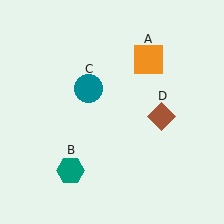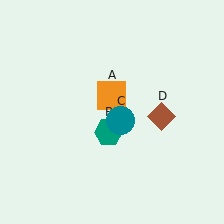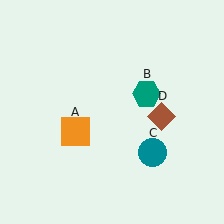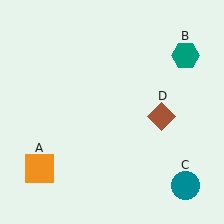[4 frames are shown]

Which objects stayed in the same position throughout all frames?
Brown diamond (object D) remained stationary.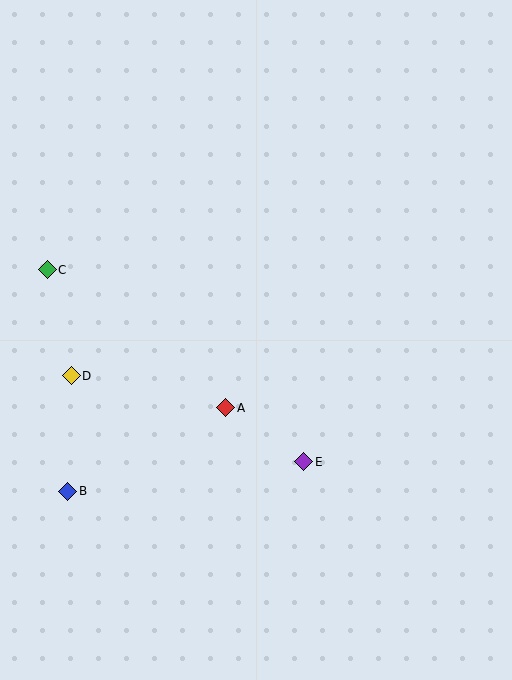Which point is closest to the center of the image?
Point A at (226, 408) is closest to the center.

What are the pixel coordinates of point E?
Point E is at (304, 462).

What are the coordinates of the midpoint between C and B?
The midpoint between C and B is at (57, 381).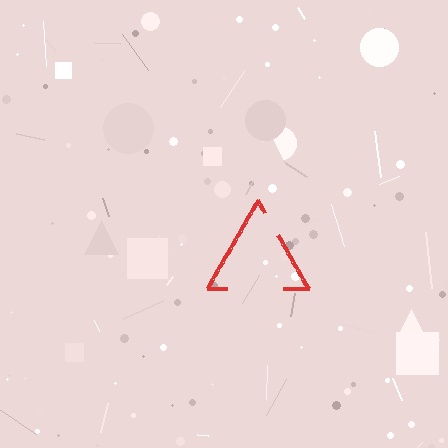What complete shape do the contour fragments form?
The contour fragments form a triangle.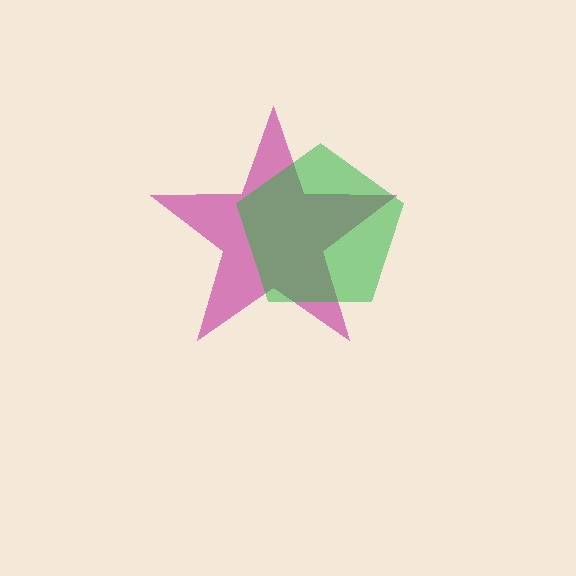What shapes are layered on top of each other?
The layered shapes are: a magenta star, a green pentagon.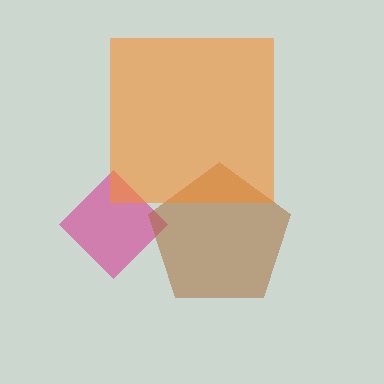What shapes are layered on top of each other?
The layered shapes are: a magenta diamond, a brown pentagon, an orange square.